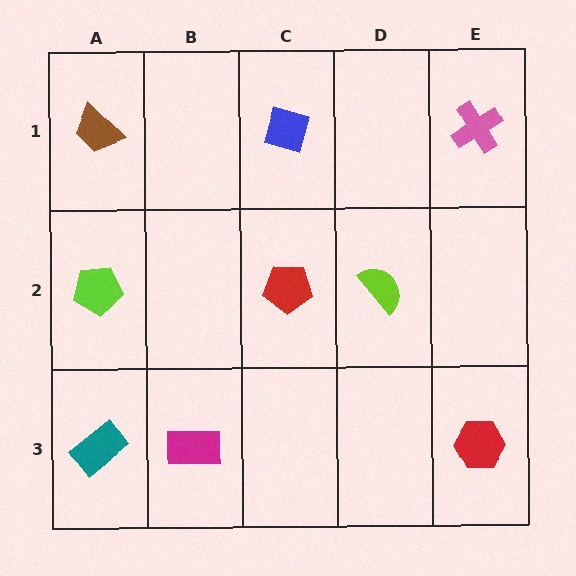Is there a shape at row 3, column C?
No, that cell is empty.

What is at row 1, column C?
A blue diamond.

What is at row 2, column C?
A red pentagon.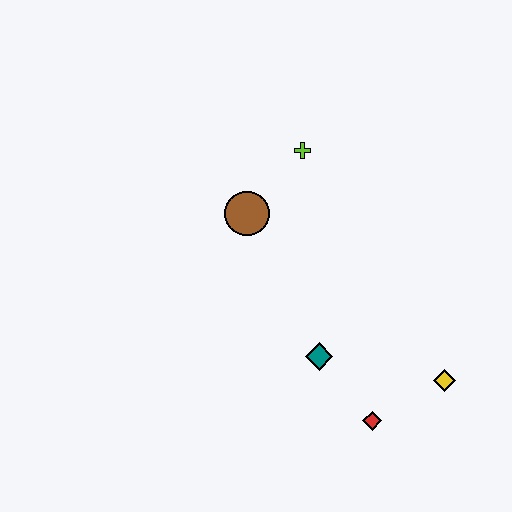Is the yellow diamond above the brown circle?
No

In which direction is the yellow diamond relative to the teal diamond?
The yellow diamond is to the right of the teal diamond.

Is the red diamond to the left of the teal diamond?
No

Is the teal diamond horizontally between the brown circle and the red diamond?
Yes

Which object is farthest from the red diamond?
The lime cross is farthest from the red diamond.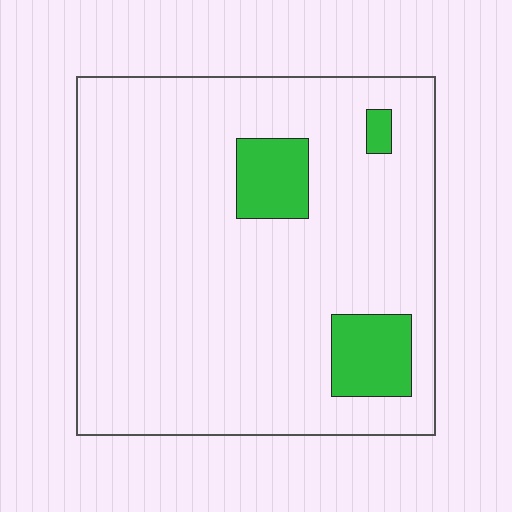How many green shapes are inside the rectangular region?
3.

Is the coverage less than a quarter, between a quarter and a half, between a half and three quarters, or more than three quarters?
Less than a quarter.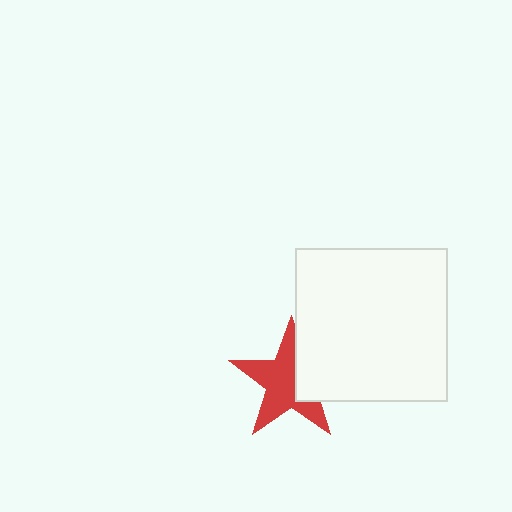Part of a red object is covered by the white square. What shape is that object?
It is a star.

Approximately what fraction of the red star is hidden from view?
Roughly 32% of the red star is hidden behind the white square.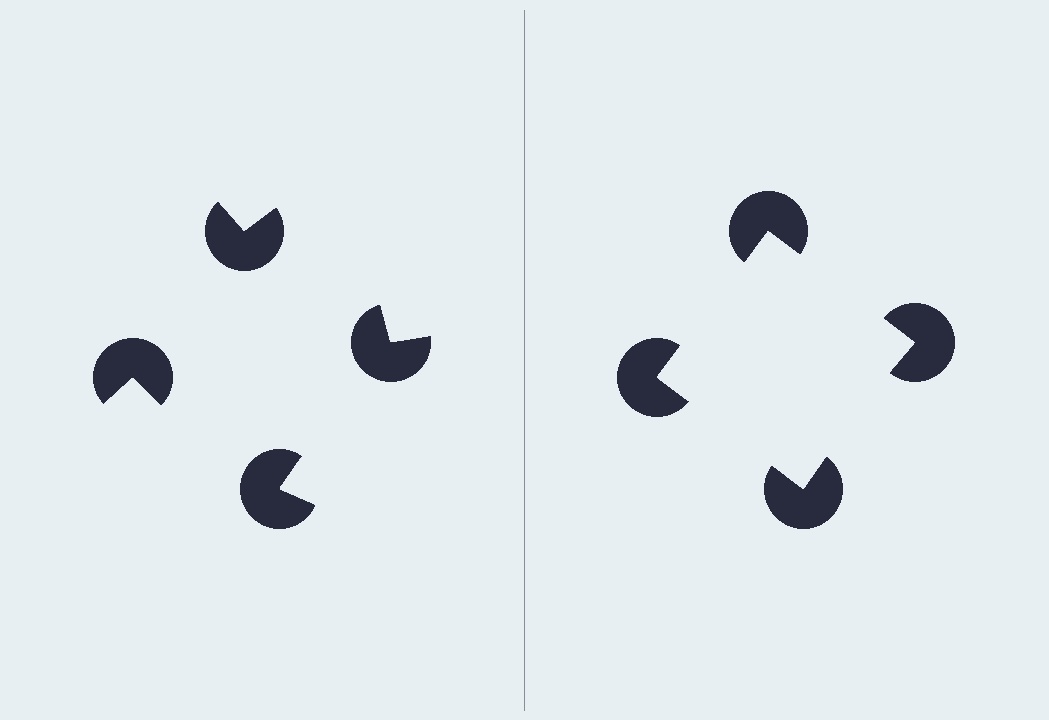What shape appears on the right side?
An illusory square.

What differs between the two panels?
The pac-man discs are positioned identically on both sides; only the wedge orientations differ. On the right they align to a square; on the left they are misaligned.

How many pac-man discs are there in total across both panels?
8 — 4 on each side.